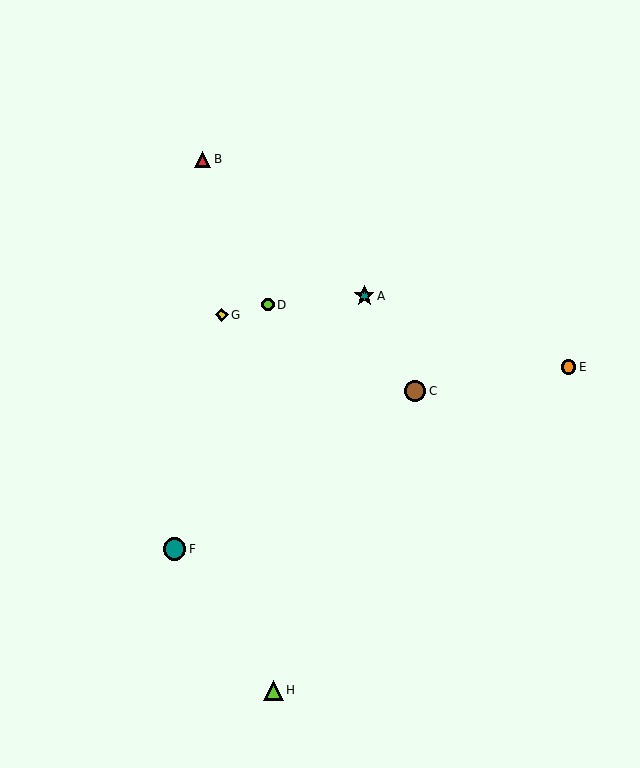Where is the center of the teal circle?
The center of the teal circle is at (174, 549).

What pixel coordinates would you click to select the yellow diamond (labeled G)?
Click at (222, 315) to select the yellow diamond G.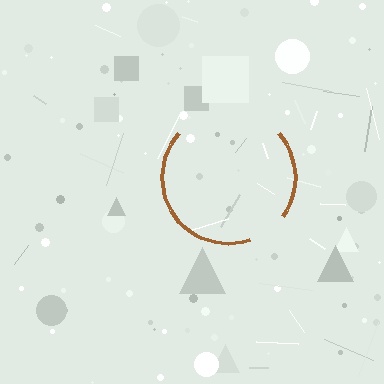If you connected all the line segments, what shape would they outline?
They would outline a circle.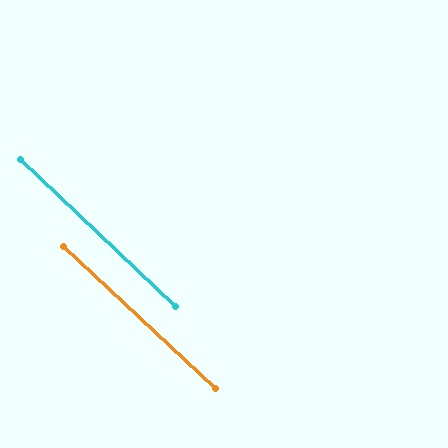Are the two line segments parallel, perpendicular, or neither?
Parallel — their directions differ by only 0.5°.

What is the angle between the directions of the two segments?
Approximately 1 degree.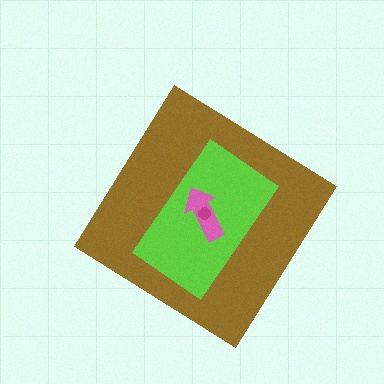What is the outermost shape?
The brown diamond.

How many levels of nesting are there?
4.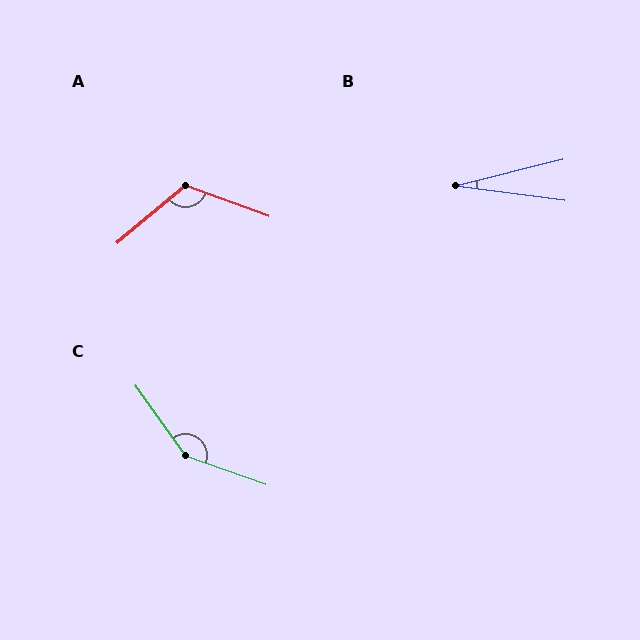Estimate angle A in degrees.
Approximately 119 degrees.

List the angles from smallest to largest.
B (22°), A (119°), C (145°).